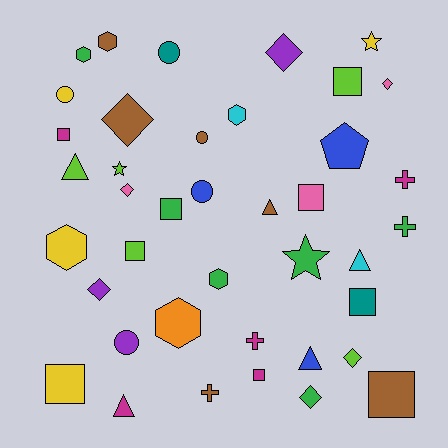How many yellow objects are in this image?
There are 4 yellow objects.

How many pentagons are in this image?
There is 1 pentagon.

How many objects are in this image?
There are 40 objects.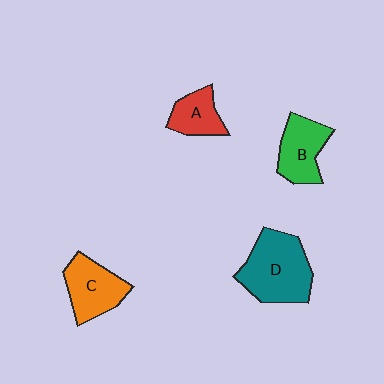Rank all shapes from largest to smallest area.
From largest to smallest: D (teal), C (orange), B (green), A (red).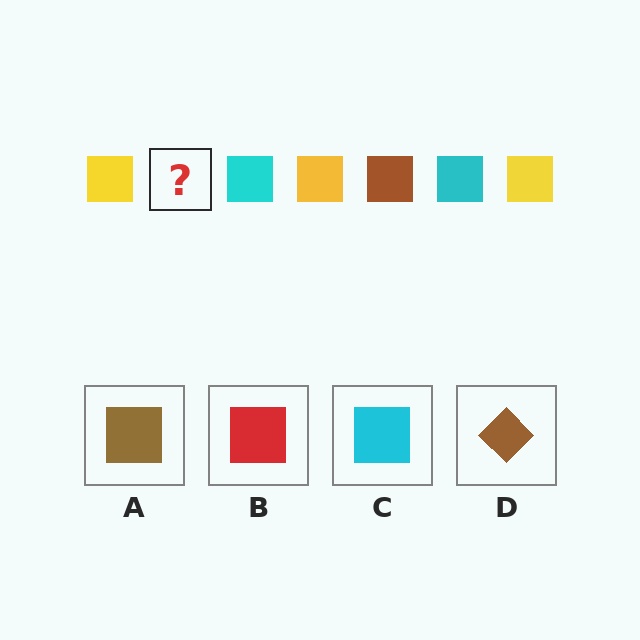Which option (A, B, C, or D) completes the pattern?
A.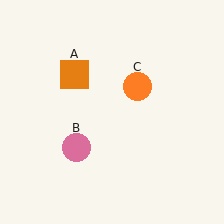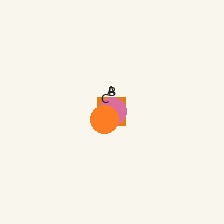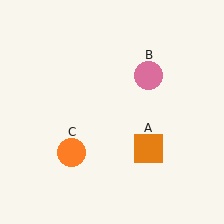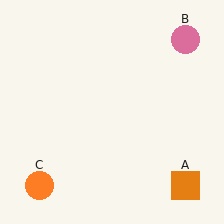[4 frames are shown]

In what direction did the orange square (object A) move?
The orange square (object A) moved down and to the right.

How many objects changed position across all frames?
3 objects changed position: orange square (object A), pink circle (object B), orange circle (object C).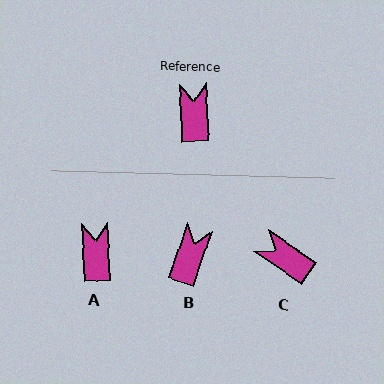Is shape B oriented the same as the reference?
No, it is off by about 21 degrees.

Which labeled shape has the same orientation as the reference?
A.